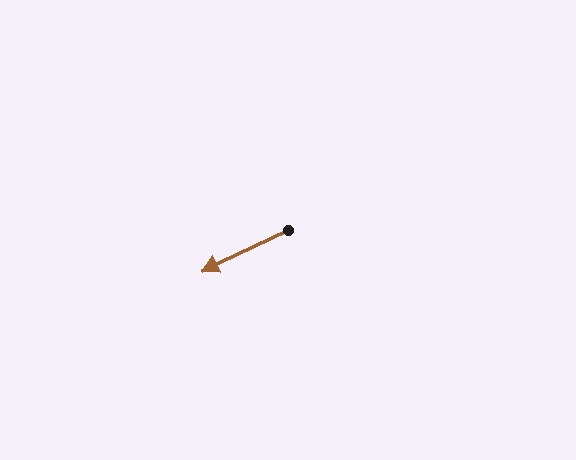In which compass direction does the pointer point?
Southwest.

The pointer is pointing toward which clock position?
Roughly 8 o'clock.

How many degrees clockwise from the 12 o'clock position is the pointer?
Approximately 245 degrees.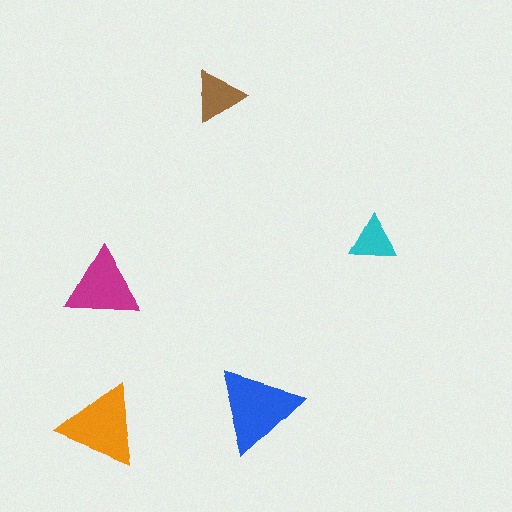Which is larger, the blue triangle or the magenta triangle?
The blue one.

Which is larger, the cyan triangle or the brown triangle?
The brown one.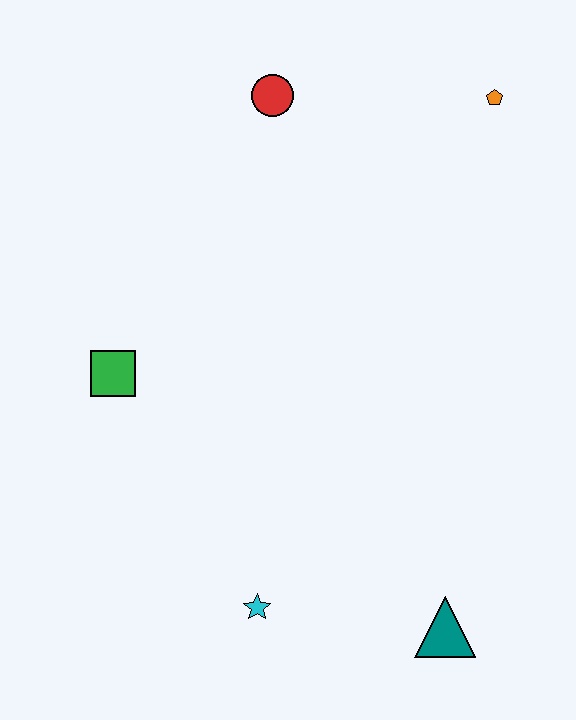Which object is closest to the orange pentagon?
The red circle is closest to the orange pentagon.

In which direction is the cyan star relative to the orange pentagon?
The cyan star is below the orange pentagon.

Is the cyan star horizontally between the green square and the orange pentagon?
Yes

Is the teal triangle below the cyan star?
Yes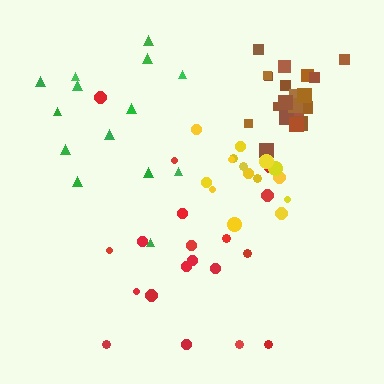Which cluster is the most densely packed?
Brown.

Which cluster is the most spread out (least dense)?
Green.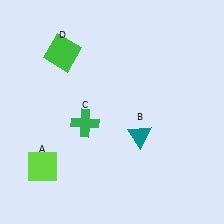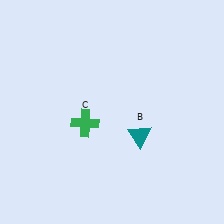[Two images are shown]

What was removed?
The lime square (A), the green square (D) were removed in Image 2.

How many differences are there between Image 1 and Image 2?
There are 2 differences between the two images.